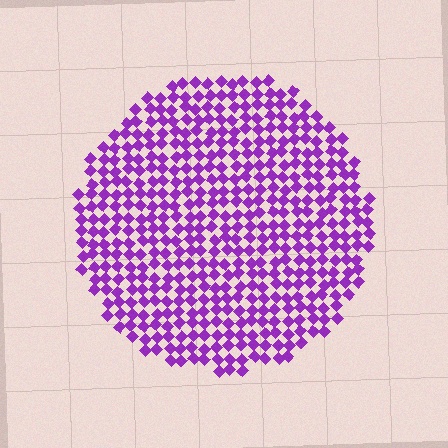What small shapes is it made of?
It is made of small diamonds.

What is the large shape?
The large shape is a circle.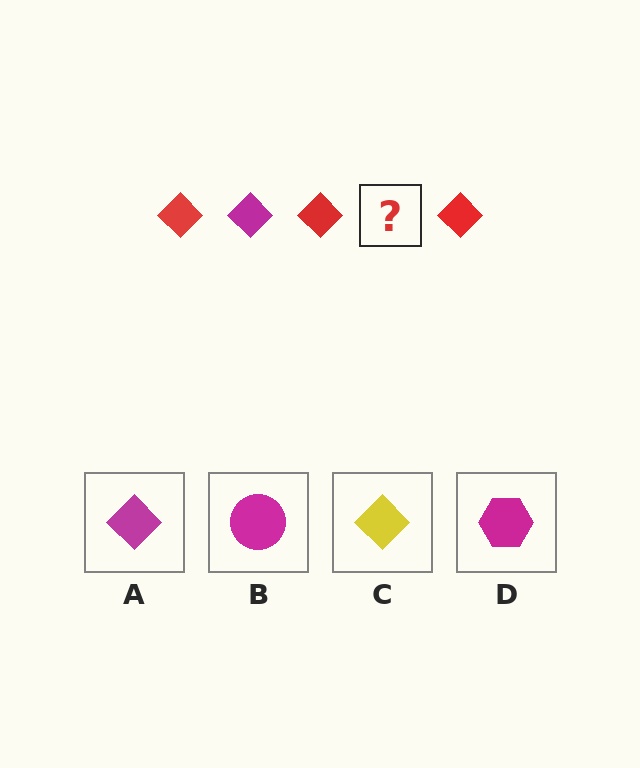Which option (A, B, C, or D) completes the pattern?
A.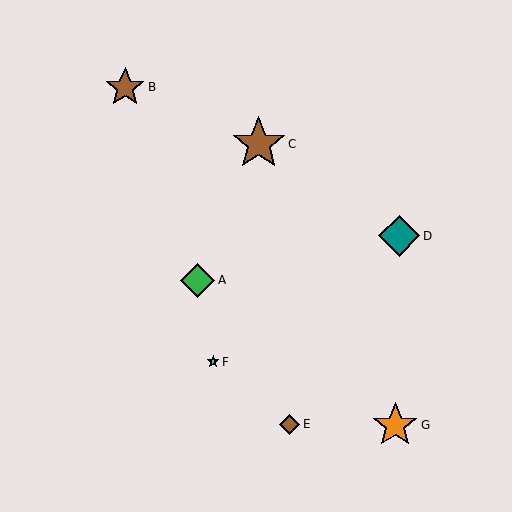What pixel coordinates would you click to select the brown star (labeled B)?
Click at (125, 87) to select the brown star B.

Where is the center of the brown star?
The center of the brown star is at (125, 87).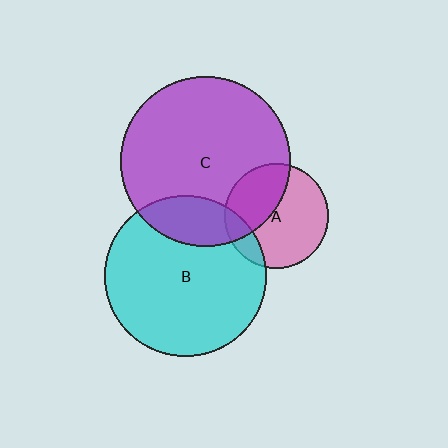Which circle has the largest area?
Circle C (purple).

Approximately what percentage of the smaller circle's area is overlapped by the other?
Approximately 40%.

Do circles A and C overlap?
Yes.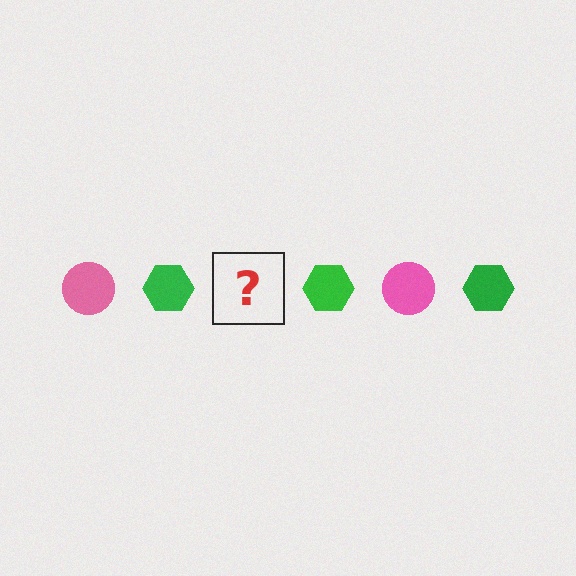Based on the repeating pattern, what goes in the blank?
The blank should be a pink circle.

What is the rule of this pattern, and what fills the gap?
The rule is that the pattern alternates between pink circle and green hexagon. The gap should be filled with a pink circle.